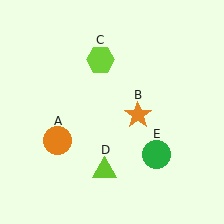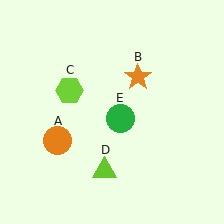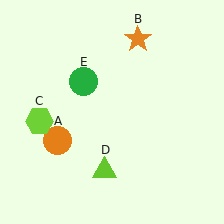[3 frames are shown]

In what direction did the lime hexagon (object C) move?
The lime hexagon (object C) moved down and to the left.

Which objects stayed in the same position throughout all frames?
Orange circle (object A) and lime triangle (object D) remained stationary.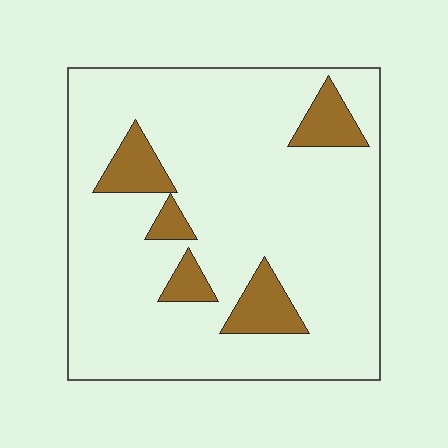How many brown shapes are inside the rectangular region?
5.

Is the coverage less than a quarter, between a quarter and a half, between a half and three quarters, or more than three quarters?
Less than a quarter.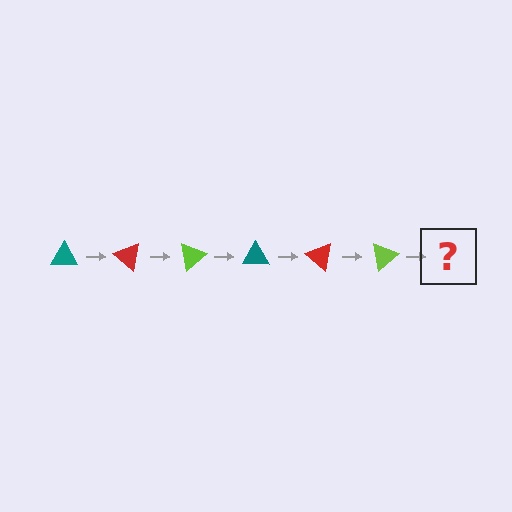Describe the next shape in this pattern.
It should be a teal triangle, rotated 240 degrees from the start.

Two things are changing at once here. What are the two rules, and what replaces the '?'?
The two rules are that it rotates 40 degrees each step and the color cycles through teal, red, and lime. The '?' should be a teal triangle, rotated 240 degrees from the start.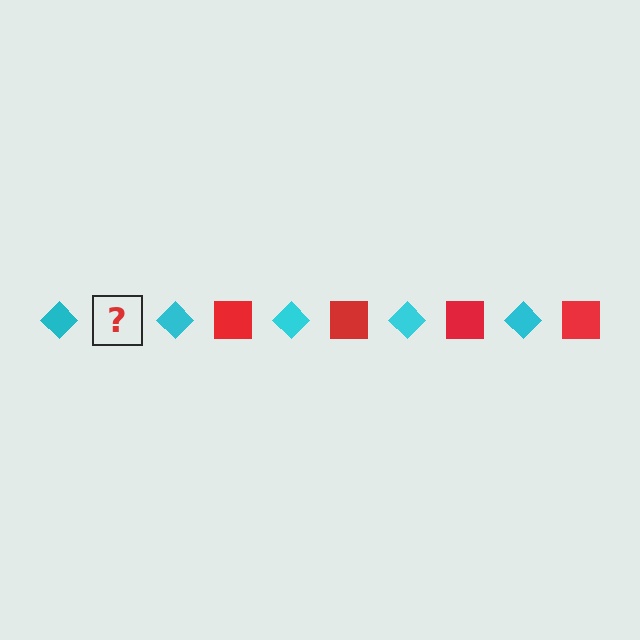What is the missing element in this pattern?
The missing element is a red square.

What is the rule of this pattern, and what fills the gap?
The rule is that the pattern alternates between cyan diamond and red square. The gap should be filled with a red square.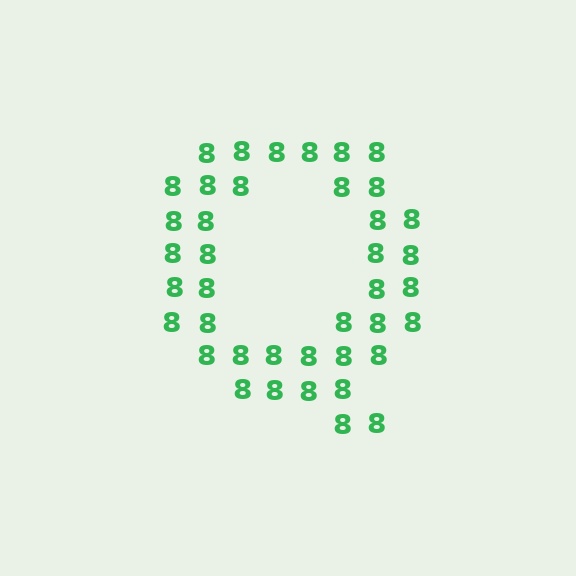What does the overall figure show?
The overall figure shows the letter Q.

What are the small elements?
The small elements are digit 8's.